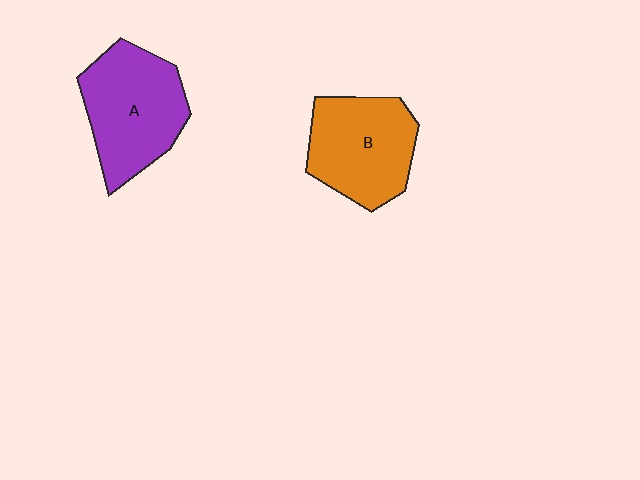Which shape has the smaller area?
Shape B (orange).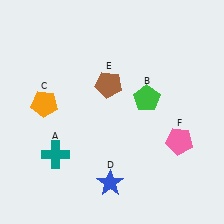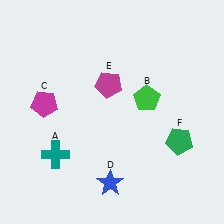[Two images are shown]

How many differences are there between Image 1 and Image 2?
There are 3 differences between the two images.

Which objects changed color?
C changed from orange to magenta. E changed from brown to magenta. F changed from pink to green.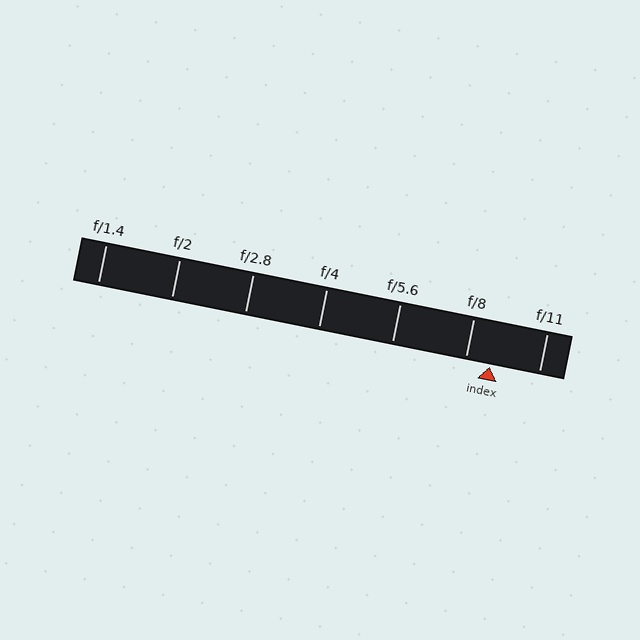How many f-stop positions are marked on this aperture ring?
There are 7 f-stop positions marked.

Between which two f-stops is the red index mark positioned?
The index mark is between f/8 and f/11.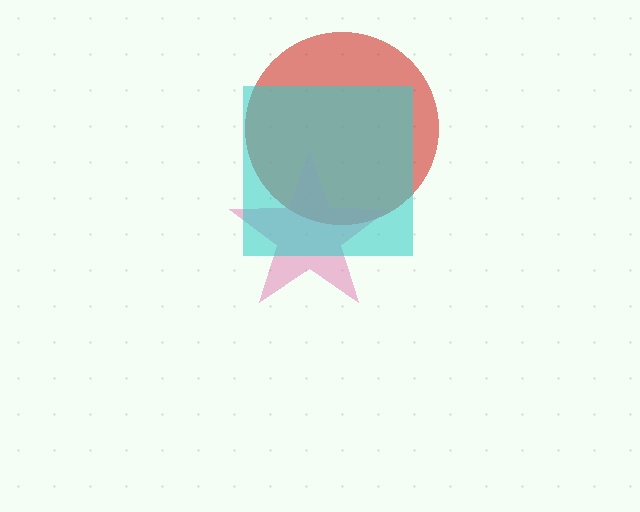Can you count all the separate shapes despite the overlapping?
Yes, there are 3 separate shapes.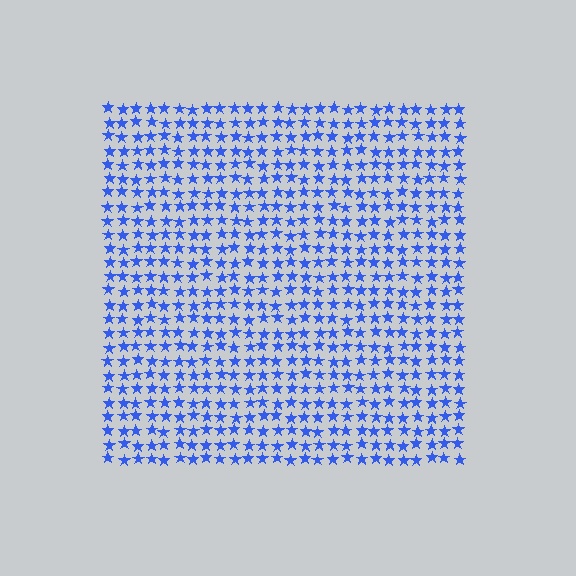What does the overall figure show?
The overall figure shows a square.